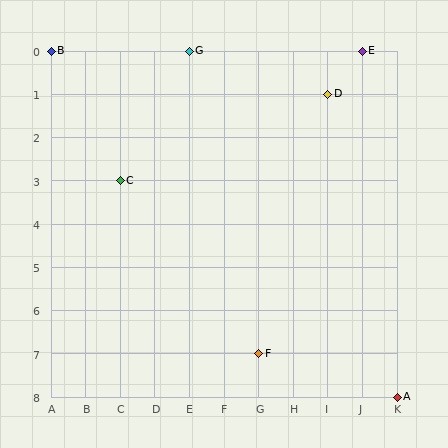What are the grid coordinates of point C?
Point C is at grid coordinates (C, 3).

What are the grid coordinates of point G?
Point G is at grid coordinates (E, 0).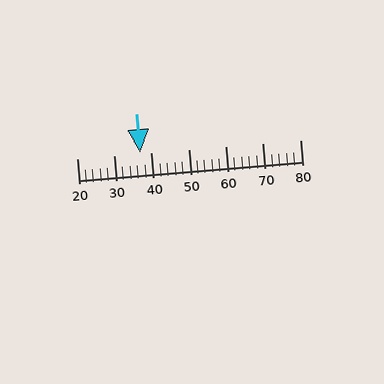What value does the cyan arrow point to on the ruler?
The cyan arrow points to approximately 37.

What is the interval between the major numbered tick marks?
The major tick marks are spaced 10 units apart.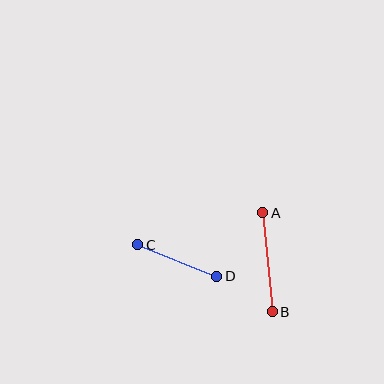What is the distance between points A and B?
The distance is approximately 99 pixels.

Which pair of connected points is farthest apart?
Points A and B are farthest apart.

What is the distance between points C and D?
The distance is approximately 85 pixels.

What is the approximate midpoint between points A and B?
The midpoint is at approximately (267, 262) pixels.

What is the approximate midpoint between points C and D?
The midpoint is at approximately (177, 260) pixels.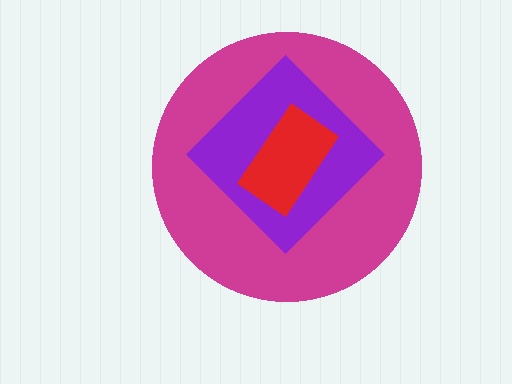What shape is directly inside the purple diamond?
The red rectangle.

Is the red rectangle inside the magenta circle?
Yes.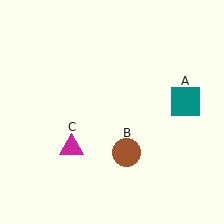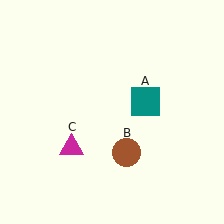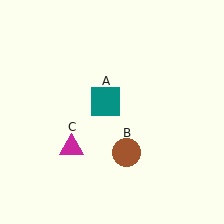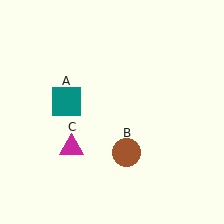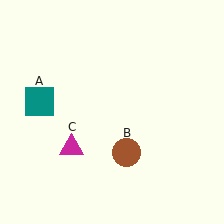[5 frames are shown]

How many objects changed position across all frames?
1 object changed position: teal square (object A).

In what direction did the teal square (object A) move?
The teal square (object A) moved left.